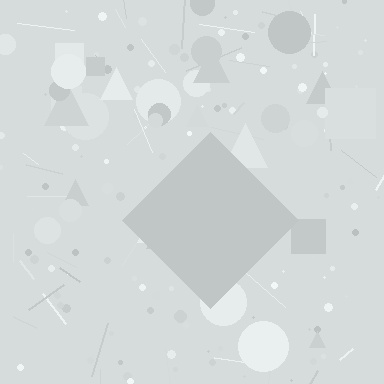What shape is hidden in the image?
A diamond is hidden in the image.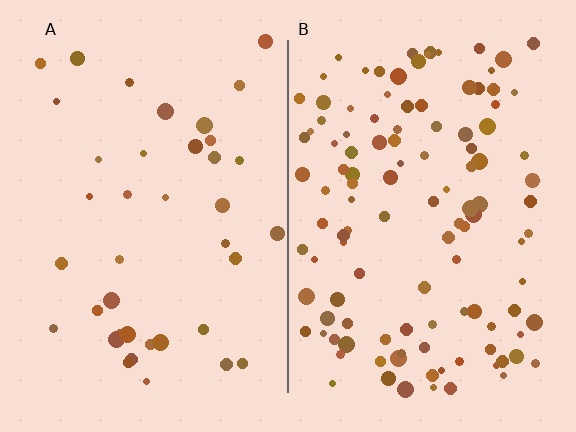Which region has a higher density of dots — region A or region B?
B (the right).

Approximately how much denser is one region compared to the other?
Approximately 3.0× — region B over region A.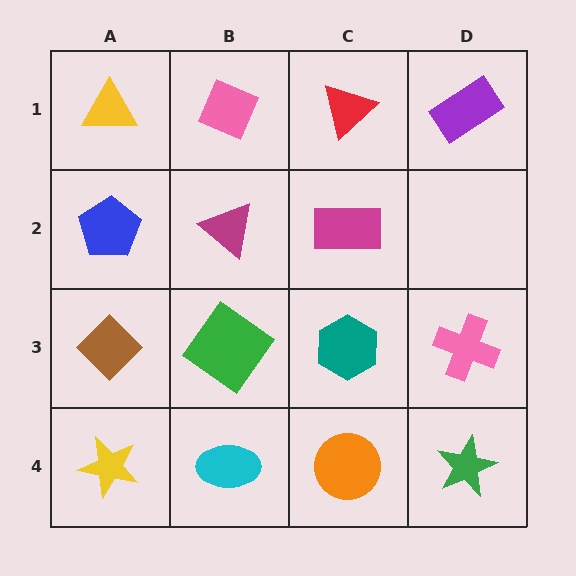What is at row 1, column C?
A red triangle.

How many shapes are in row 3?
4 shapes.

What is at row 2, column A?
A blue pentagon.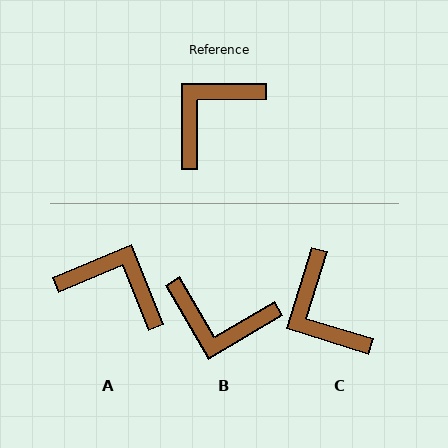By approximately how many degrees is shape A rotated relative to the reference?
Approximately 68 degrees clockwise.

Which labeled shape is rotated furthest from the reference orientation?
B, about 120 degrees away.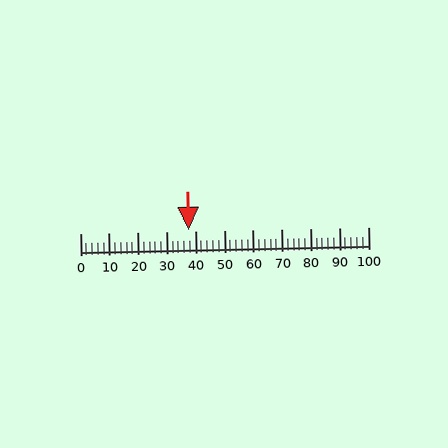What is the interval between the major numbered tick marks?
The major tick marks are spaced 10 units apart.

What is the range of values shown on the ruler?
The ruler shows values from 0 to 100.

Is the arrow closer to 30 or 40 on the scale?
The arrow is closer to 40.